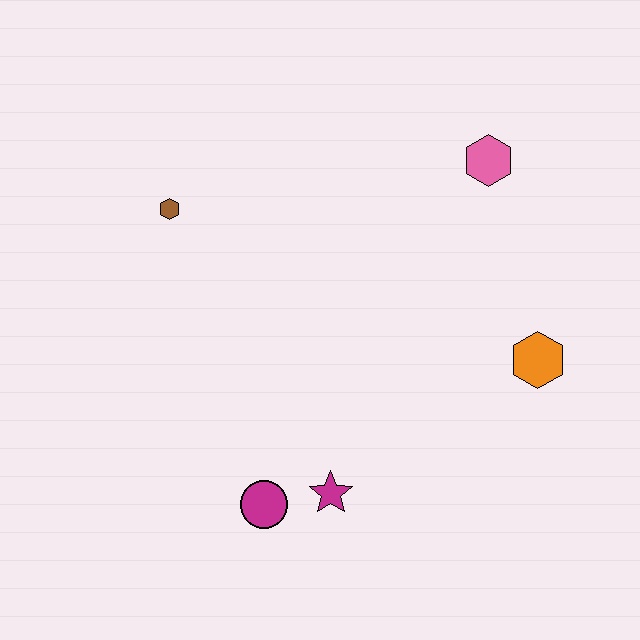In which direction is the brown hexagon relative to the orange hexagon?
The brown hexagon is to the left of the orange hexagon.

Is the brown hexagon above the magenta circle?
Yes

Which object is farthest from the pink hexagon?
The magenta circle is farthest from the pink hexagon.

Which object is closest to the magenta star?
The magenta circle is closest to the magenta star.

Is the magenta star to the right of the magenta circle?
Yes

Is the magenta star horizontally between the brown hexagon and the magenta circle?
No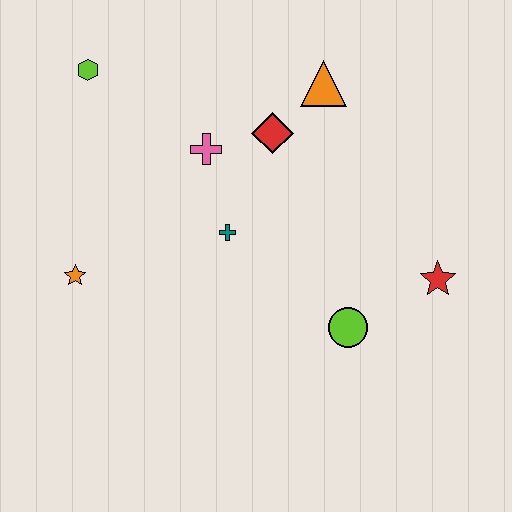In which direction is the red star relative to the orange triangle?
The red star is below the orange triangle.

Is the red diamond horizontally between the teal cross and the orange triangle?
Yes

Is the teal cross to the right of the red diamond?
No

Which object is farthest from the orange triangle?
The orange star is farthest from the orange triangle.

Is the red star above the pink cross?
No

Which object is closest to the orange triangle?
The red diamond is closest to the orange triangle.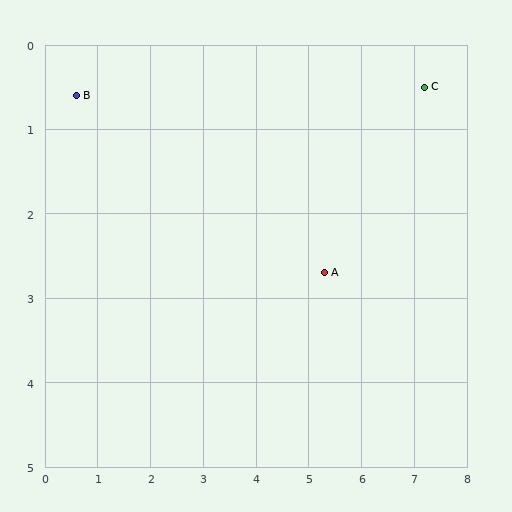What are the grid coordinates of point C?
Point C is at approximately (7.2, 0.5).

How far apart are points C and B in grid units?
Points C and B are about 6.6 grid units apart.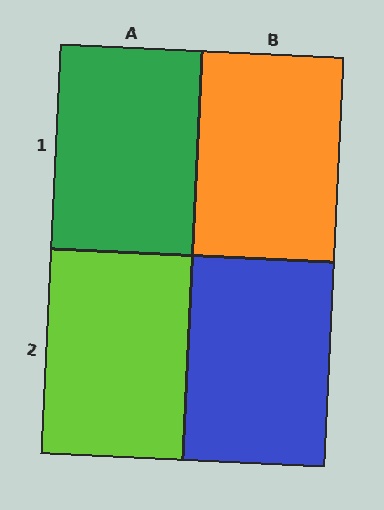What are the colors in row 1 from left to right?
Green, orange.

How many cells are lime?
1 cell is lime.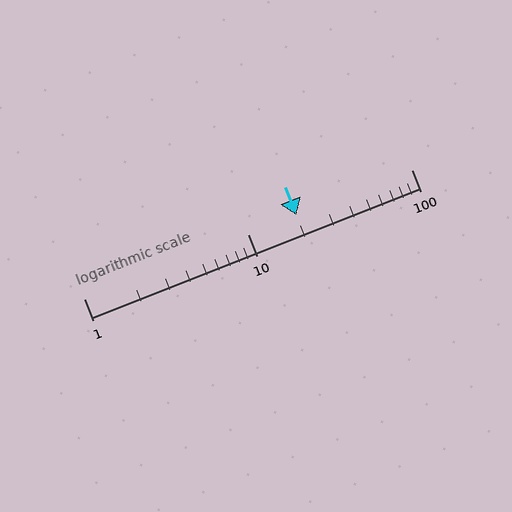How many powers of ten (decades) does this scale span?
The scale spans 2 decades, from 1 to 100.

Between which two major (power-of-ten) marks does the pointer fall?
The pointer is between 10 and 100.